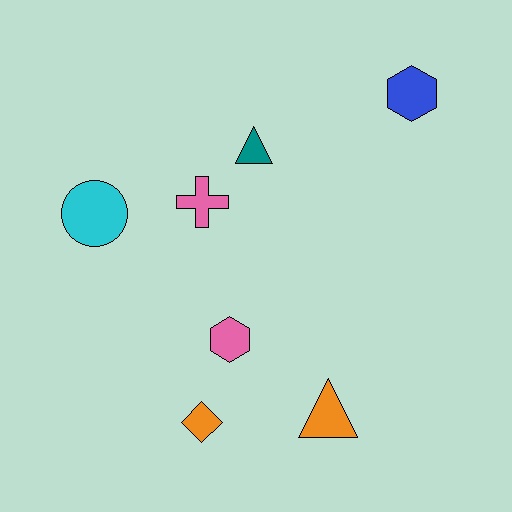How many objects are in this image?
There are 7 objects.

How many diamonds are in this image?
There is 1 diamond.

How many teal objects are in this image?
There is 1 teal object.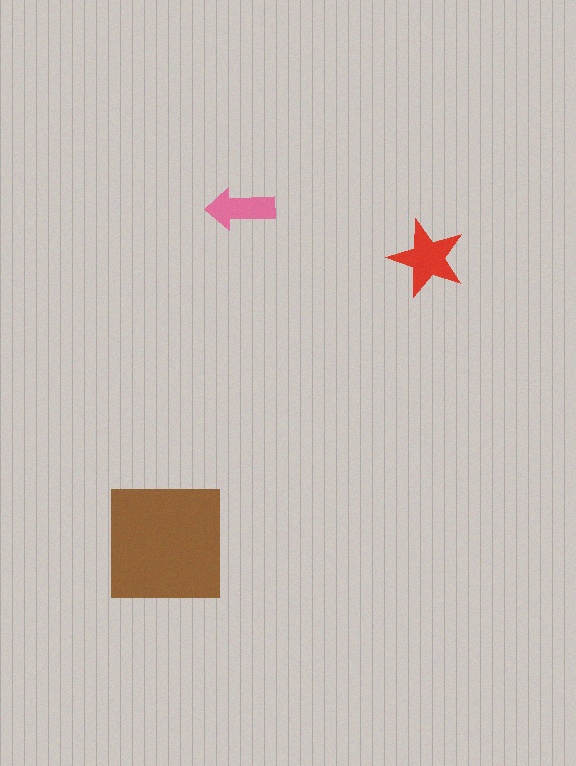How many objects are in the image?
There are 3 objects in the image.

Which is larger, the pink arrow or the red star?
The red star.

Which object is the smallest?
The pink arrow.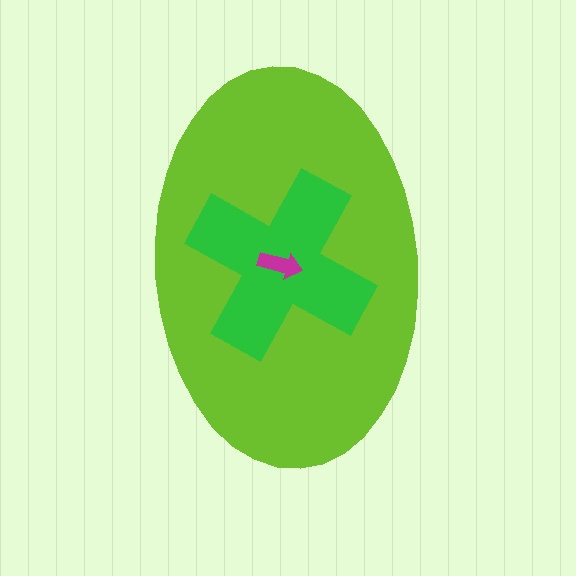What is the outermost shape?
The lime ellipse.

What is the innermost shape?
The magenta arrow.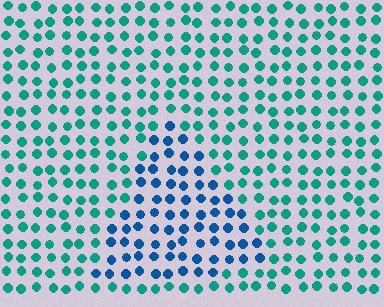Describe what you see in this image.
The image is filled with small teal elements in a uniform arrangement. A triangle-shaped region is visible where the elements are tinted to a slightly different hue, forming a subtle color boundary.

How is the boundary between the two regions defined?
The boundary is defined purely by a slight shift in hue (about 39 degrees). Spacing, size, and orientation are identical on both sides.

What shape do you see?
I see a triangle.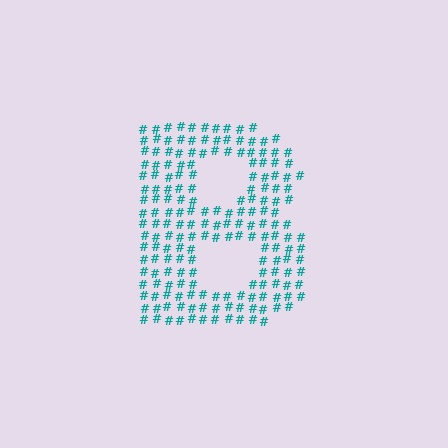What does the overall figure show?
The overall figure shows the letter B.